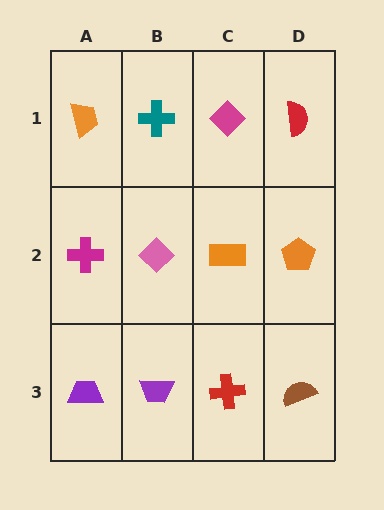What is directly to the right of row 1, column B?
A magenta diamond.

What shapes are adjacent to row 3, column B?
A pink diamond (row 2, column B), a purple trapezoid (row 3, column A), a red cross (row 3, column C).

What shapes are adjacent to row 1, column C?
An orange rectangle (row 2, column C), a teal cross (row 1, column B), a red semicircle (row 1, column D).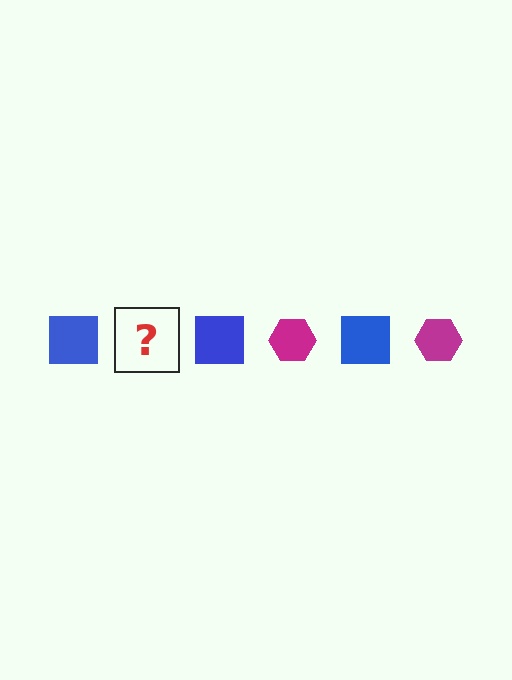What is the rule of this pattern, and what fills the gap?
The rule is that the pattern alternates between blue square and magenta hexagon. The gap should be filled with a magenta hexagon.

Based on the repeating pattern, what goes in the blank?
The blank should be a magenta hexagon.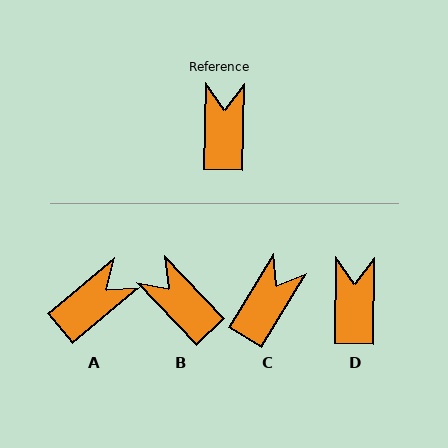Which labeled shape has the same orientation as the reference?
D.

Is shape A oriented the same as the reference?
No, it is off by about 49 degrees.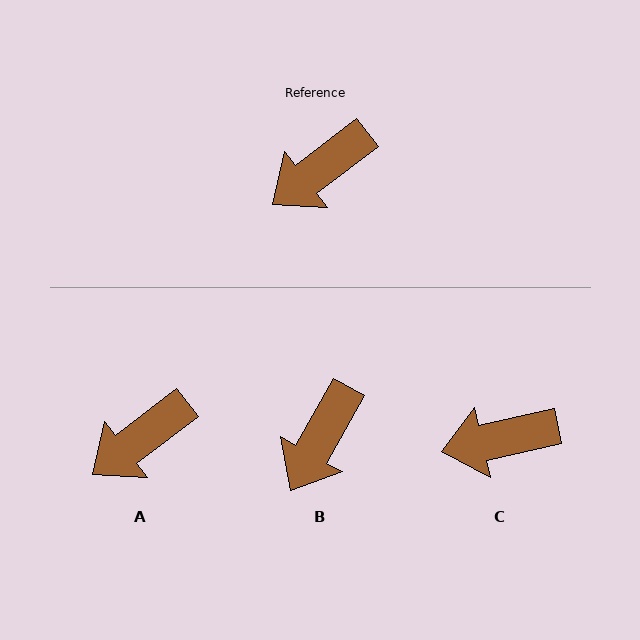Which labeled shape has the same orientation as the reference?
A.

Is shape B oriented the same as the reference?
No, it is off by about 23 degrees.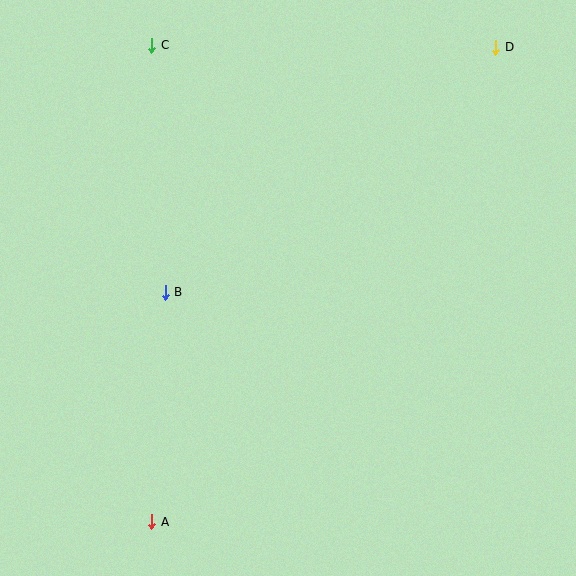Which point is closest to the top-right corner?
Point D is closest to the top-right corner.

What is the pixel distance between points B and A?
The distance between B and A is 230 pixels.